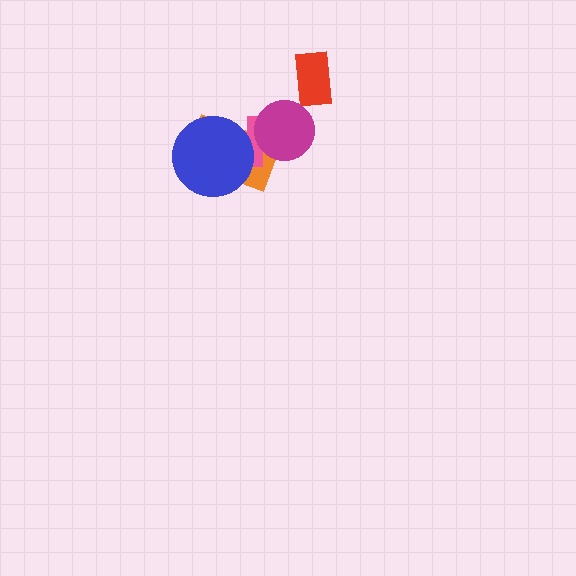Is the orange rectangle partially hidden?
Yes, it is partially covered by another shape.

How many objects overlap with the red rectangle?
0 objects overlap with the red rectangle.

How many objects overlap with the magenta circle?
2 objects overlap with the magenta circle.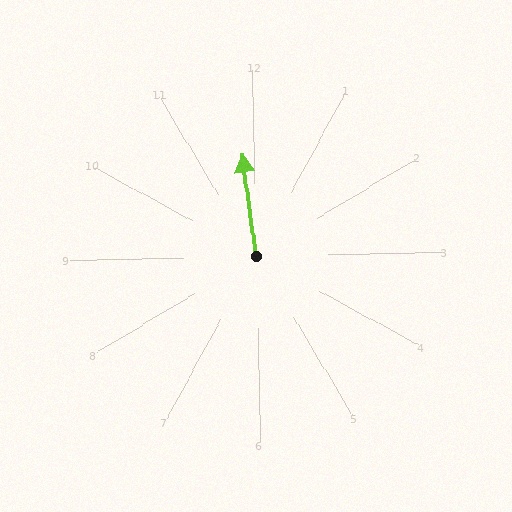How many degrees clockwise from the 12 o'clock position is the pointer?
Approximately 353 degrees.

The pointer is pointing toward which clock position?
Roughly 12 o'clock.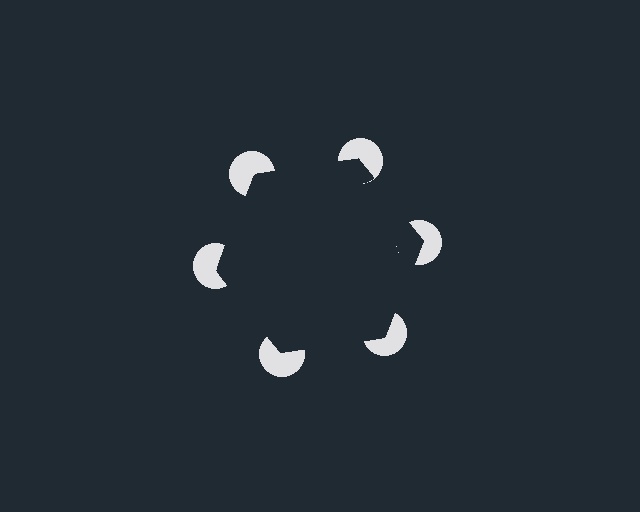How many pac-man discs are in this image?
There are 6 — one at each vertex of the illusory hexagon.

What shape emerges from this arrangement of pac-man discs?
An illusory hexagon — its edges are inferred from the aligned wedge cuts in the pac-man discs, not physically drawn.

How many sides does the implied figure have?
6 sides.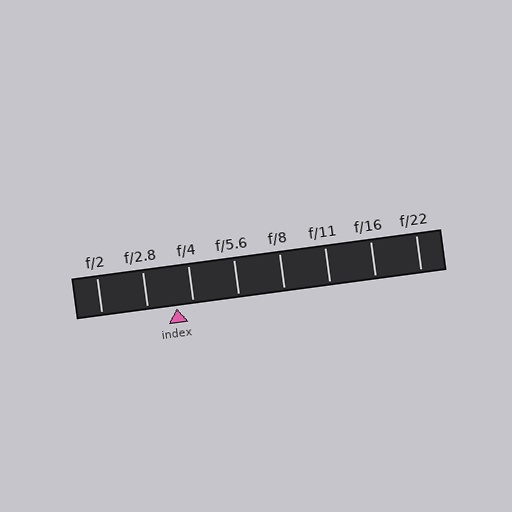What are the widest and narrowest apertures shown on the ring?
The widest aperture shown is f/2 and the narrowest is f/22.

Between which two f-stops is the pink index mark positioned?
The index mark is between f/2.8 and f/4.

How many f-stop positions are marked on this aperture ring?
There are 8 f-stop positions marked.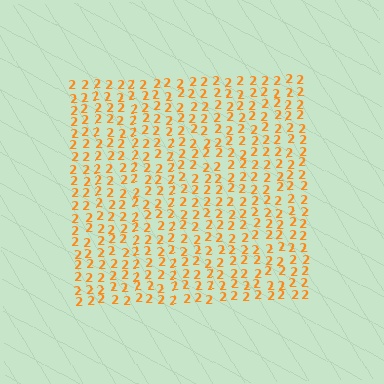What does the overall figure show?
The overall figure shows a square.